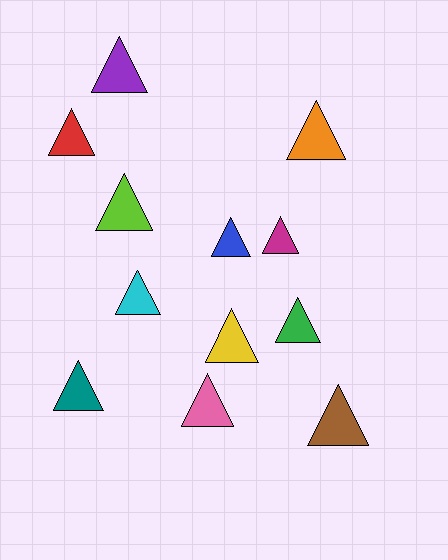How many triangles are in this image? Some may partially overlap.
There are 12 triangles.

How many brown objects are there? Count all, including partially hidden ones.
There is 1 brown object.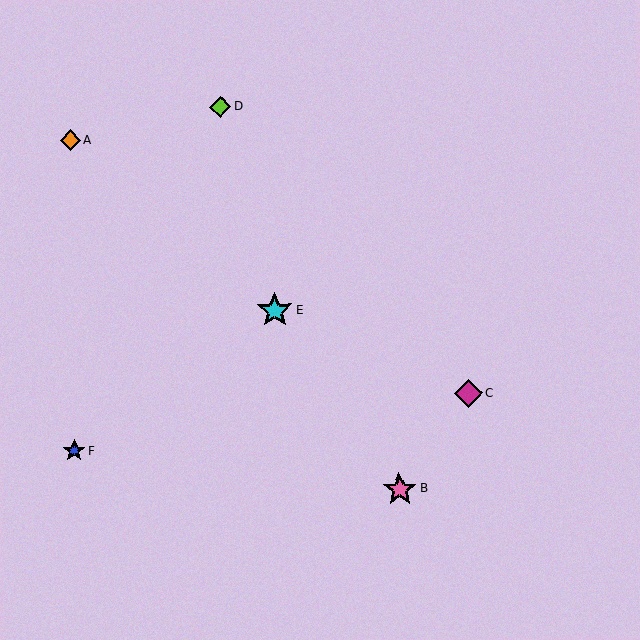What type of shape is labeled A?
Shape A is an orange diamond.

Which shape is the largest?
The cyan star (labeled E) is the largest.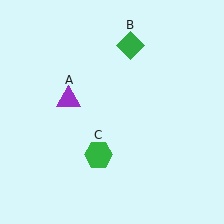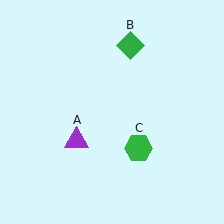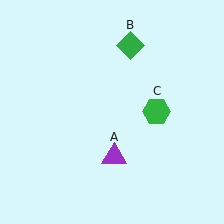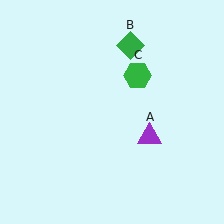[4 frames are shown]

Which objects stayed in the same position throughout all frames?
Green diamond (object B) remained stationary.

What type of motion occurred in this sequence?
The purple triangle (object A), green hexagon (object C) rotated counterclockwise around the center of the scene.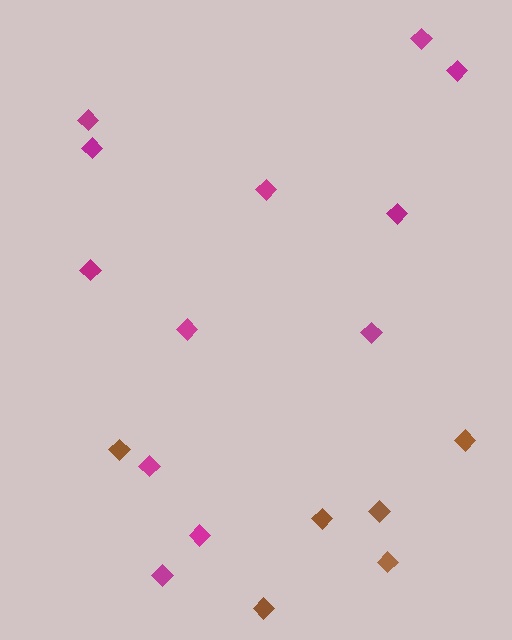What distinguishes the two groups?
There are 2 groups: one group of brown diamonds (6) and one group of magenta diamonds (12).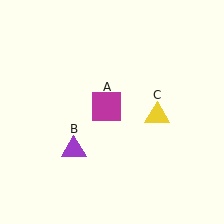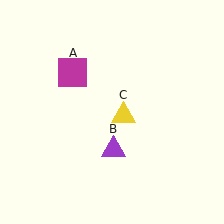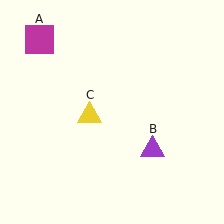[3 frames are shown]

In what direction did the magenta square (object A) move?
The magenta square (object A) moved up and to the left.